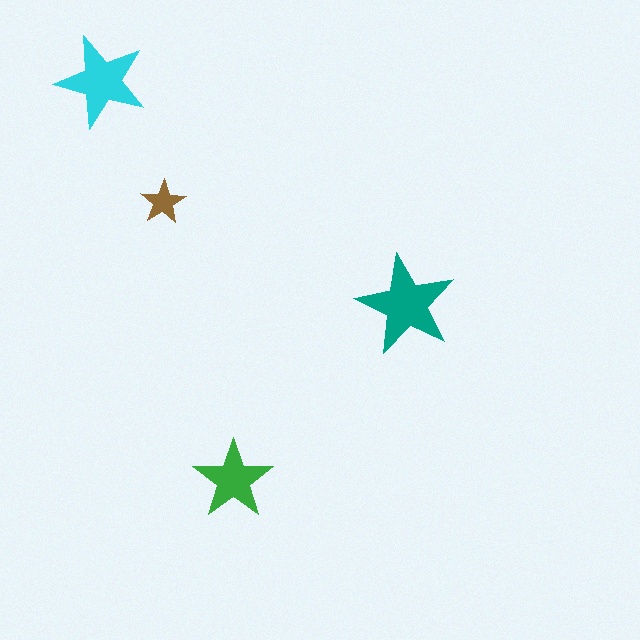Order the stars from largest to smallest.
the teal one, the cyan one, the green one, the brown one.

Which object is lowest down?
The green star is bottommost.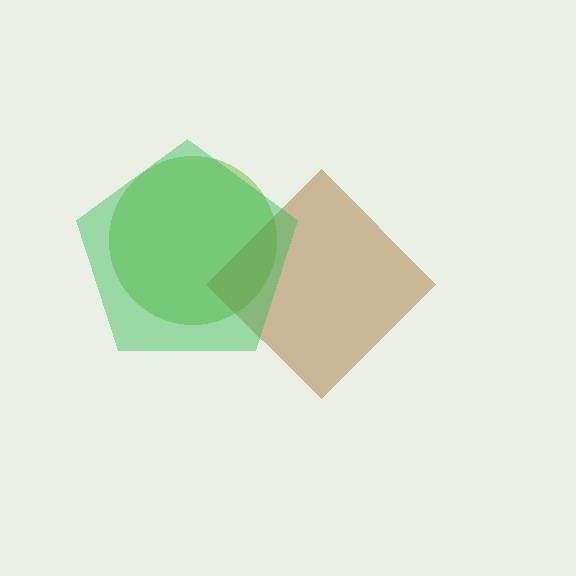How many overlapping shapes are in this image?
There are 3 overlapping shapes in the image.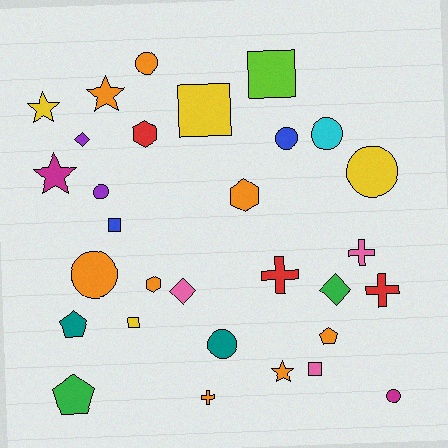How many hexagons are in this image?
There are 3 hexagons.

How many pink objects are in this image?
There are 3 pink objects.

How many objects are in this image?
There are 30 objects.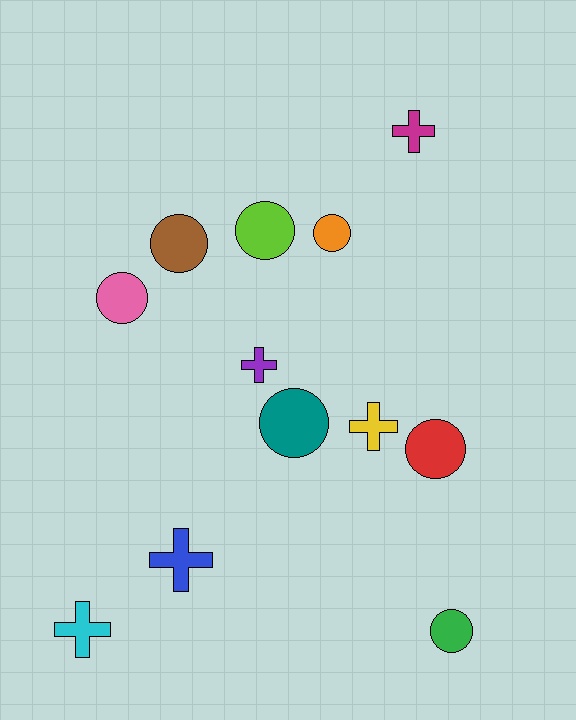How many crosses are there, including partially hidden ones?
There are 5 crosses.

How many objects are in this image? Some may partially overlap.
There are 12 objects.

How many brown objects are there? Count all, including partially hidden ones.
There is 1 brown object.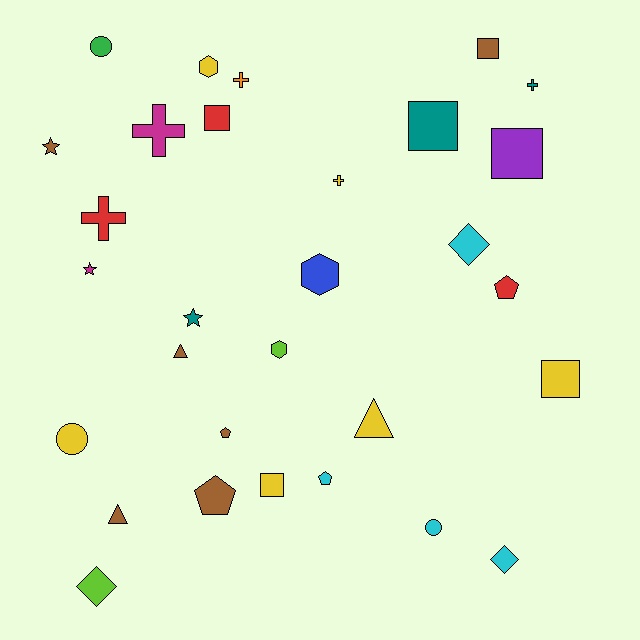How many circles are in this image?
There are 3 circles.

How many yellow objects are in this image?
There are 6 yellow objects.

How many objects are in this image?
There are 30 objects.